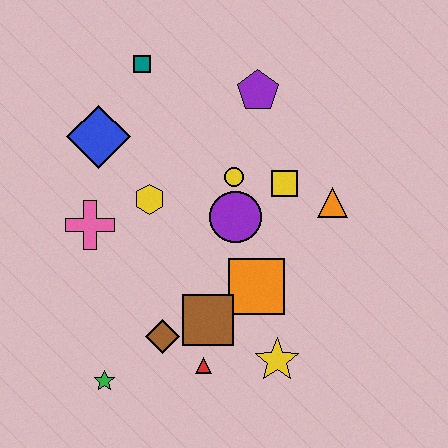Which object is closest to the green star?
The brown diamond is closest to the green star.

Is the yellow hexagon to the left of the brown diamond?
Yes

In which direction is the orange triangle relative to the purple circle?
The orange triangle is to the right of the purple circle.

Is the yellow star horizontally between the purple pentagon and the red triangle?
No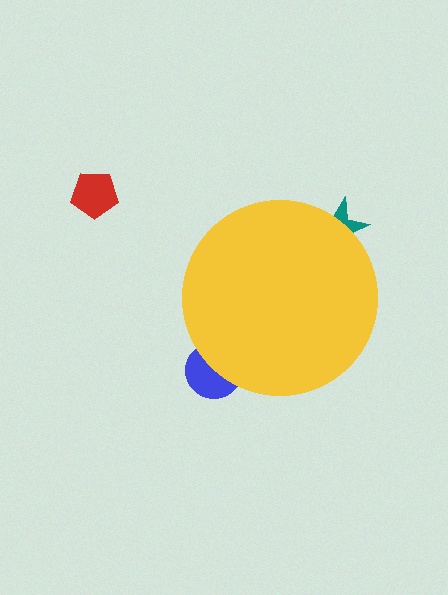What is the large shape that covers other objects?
A yellow circle.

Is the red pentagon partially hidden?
No, the red pentagon is fully visible.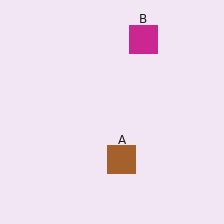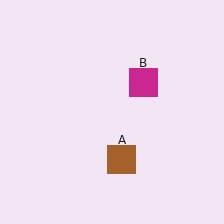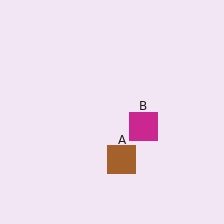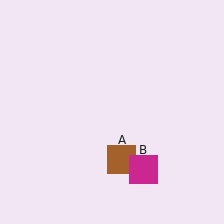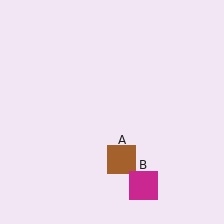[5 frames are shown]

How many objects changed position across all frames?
1 object changed position: magenta square (object B).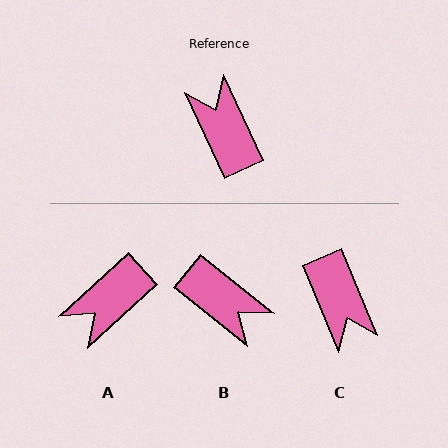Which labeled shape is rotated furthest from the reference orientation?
C, about 177 degrees away.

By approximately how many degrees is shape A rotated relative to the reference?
Approximately 107 degrees counter-clockwise.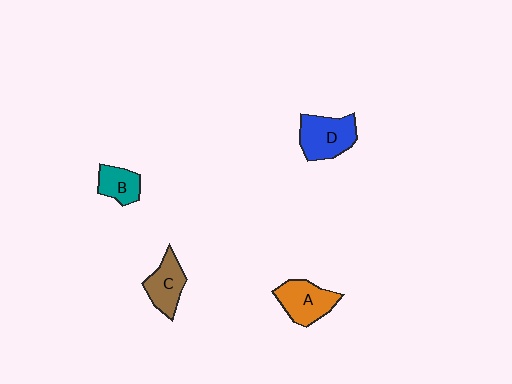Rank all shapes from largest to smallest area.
From largest to smallest: D (blue), A (orange), C (brown), B (teal).